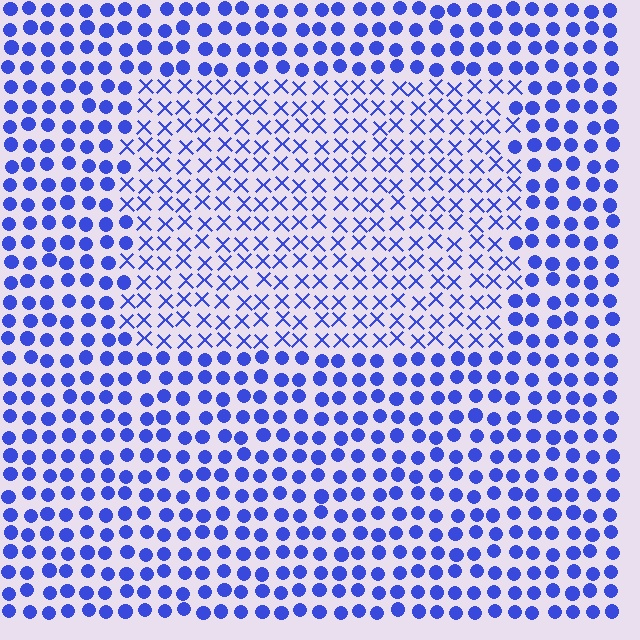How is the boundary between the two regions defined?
The boundary is defined by a change in element shape: X marks inside vs. circles outside. All elements share the same color and spacing.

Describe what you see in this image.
The image is filled with small blue elements arranged in a uniform grid. A rectangle-shaped region contains X marks, while the surrounding area contains circles. The boundary is defined purely by the change in element shape.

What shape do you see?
I see a rectangle.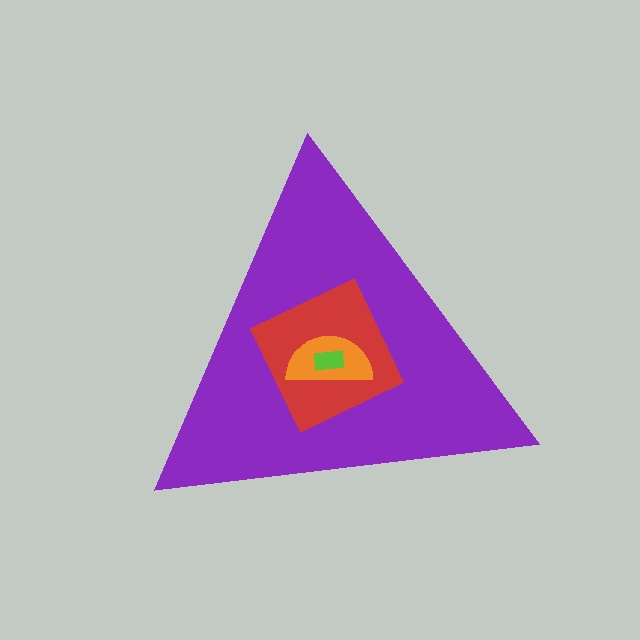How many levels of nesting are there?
4.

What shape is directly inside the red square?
The orange semicircle.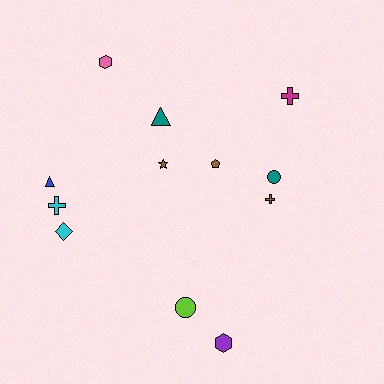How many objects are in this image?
There are 12 objects.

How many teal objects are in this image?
There are 2 teal objects.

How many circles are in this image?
There are 2 circles.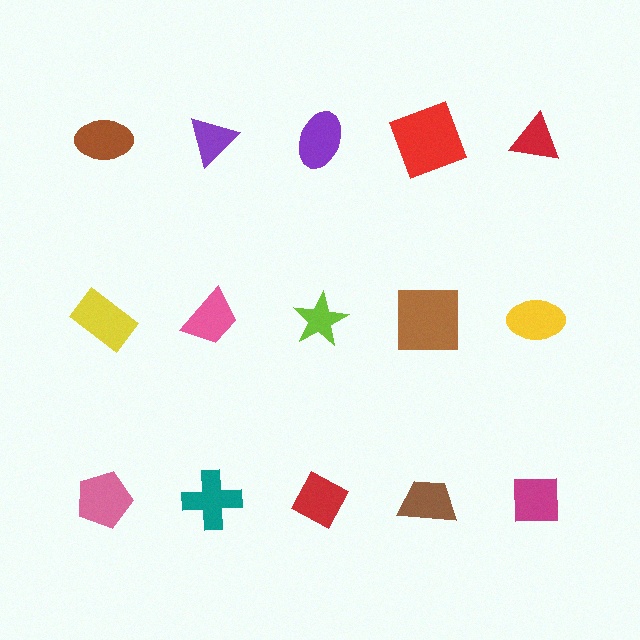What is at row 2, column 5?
A yellow ellipse.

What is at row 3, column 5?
A magenta square.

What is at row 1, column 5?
A red triangle.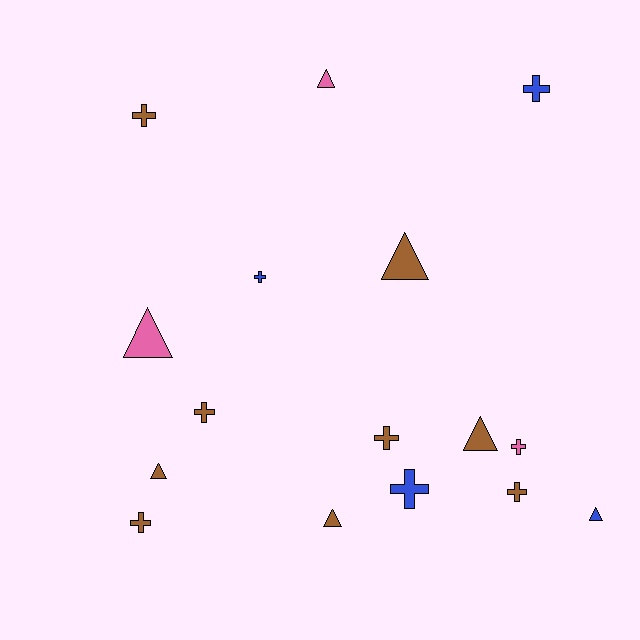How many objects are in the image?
There are 16 objects.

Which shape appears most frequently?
Cross, with 9 objects.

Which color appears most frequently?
Brown, with 9 objects.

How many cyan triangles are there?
There are no cyan triangles.